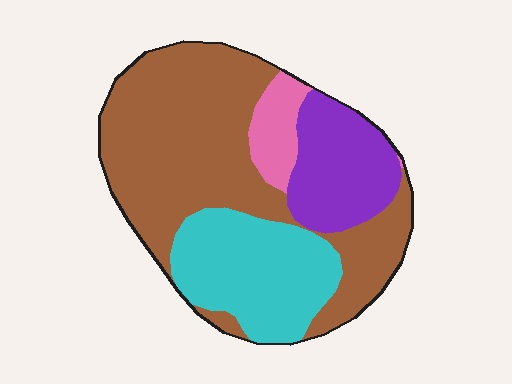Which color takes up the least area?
Pink, at roughly 5%.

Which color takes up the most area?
Brown, at roughly 50%.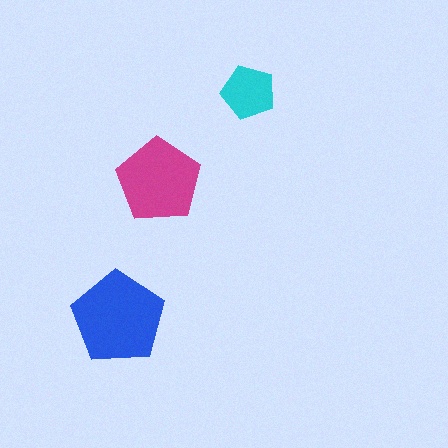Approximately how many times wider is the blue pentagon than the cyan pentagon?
About 1.5 times wider.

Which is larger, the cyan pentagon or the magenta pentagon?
The magenta one.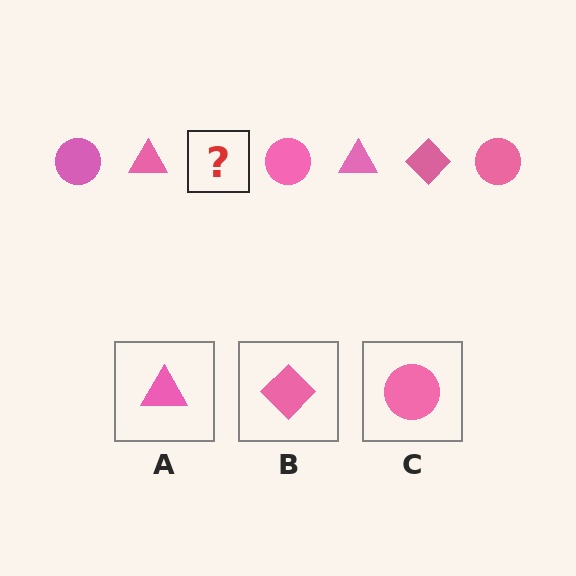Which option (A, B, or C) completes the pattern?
B.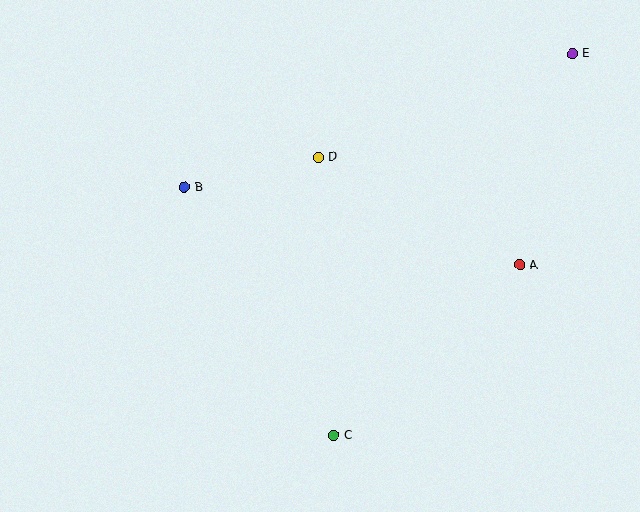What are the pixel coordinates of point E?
Point E is at (572, 53).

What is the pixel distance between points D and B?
The distance between D and B is 137 pixels.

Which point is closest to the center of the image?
Point D at (318, 157) is closest to the center.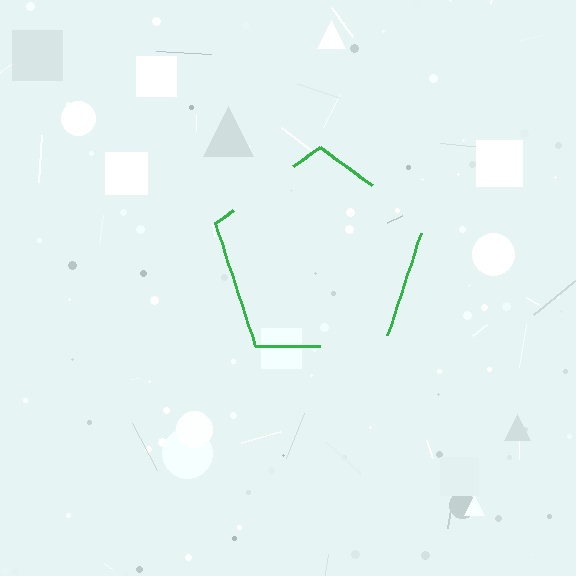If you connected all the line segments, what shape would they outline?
They would outline a pentagon.